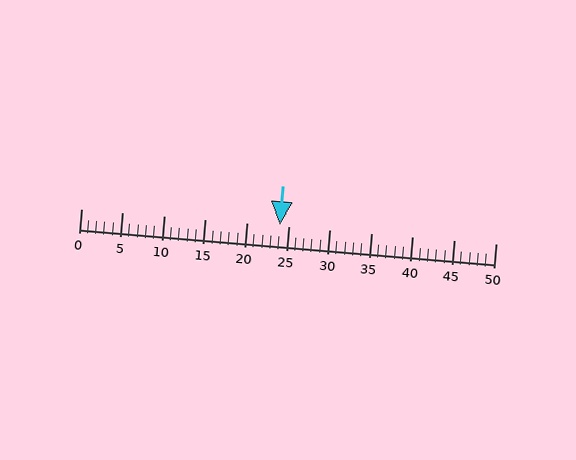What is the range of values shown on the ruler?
The ruler shows values from 0 to 50.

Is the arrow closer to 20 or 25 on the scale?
The arrow is closer to 25.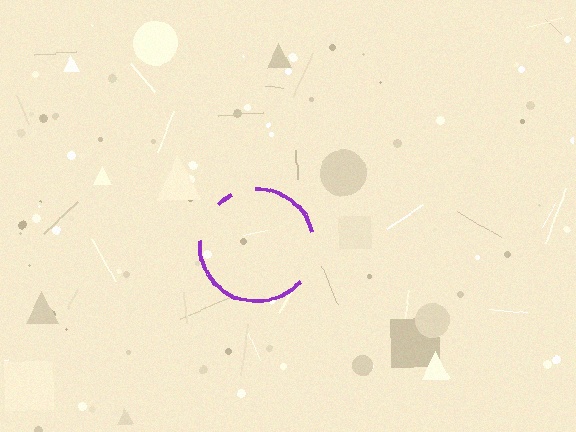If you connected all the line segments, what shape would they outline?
They would outline a circle.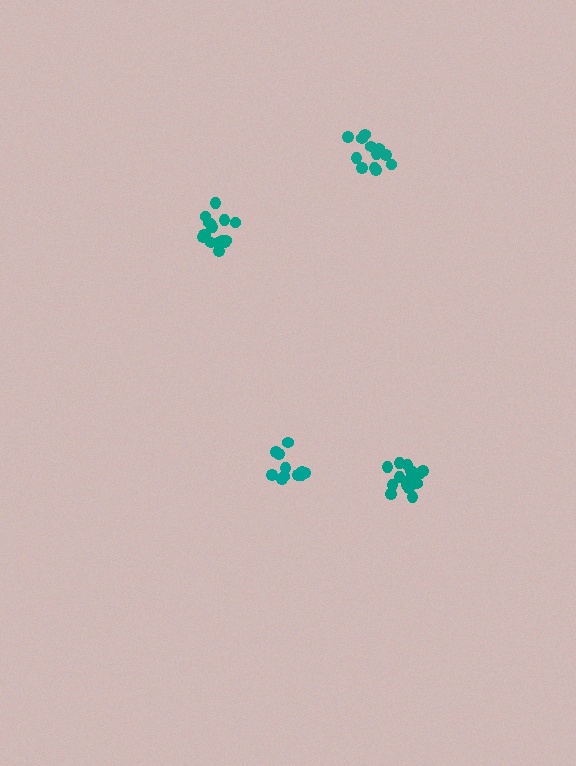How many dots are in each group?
Group 1: 16 dots, Group 2: 11 dots, Group 3: 13 dots, Group 4: 16 dots (56 total).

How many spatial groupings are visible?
There are 4 spatial groupings.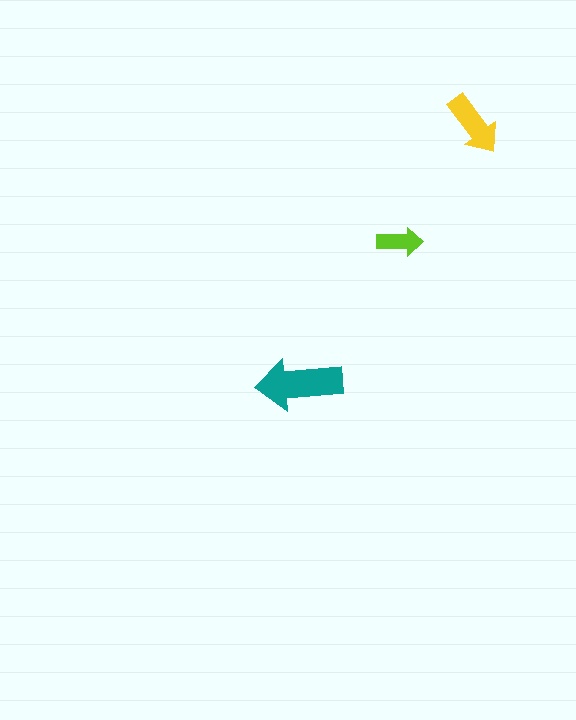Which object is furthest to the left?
The teal arrow is leftmost.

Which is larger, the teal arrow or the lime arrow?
The teal one.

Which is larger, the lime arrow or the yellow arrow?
The yellow one.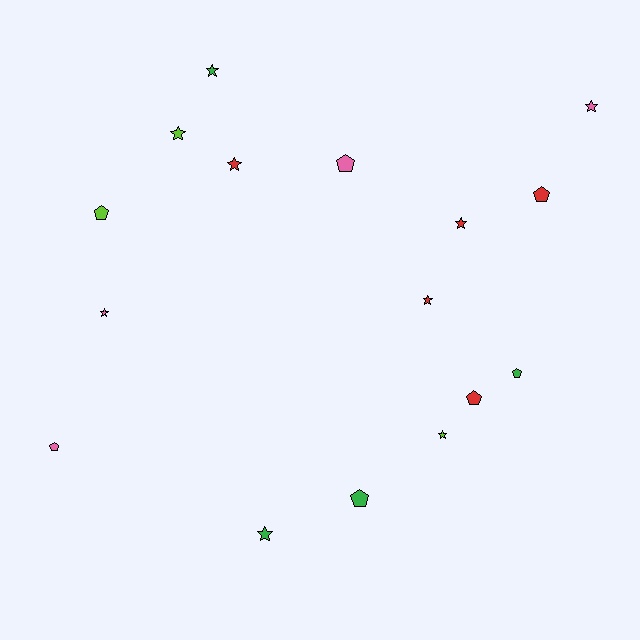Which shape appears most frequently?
Star, with 9 objects.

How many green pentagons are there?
There are 2 green pentagons.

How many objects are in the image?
There are 16 objects.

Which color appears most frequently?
Red, with 5 objects.